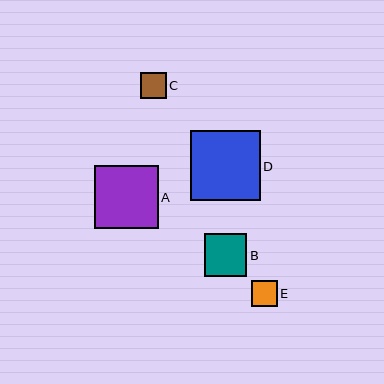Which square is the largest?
Square D is the largest with a size of approximately 69 pixels.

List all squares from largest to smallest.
From largest to smallest: D, A, B, E, C.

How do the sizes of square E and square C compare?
Square E and square C are approximately the same size.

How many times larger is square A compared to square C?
Square A is approximately 2.4 times the size of square C.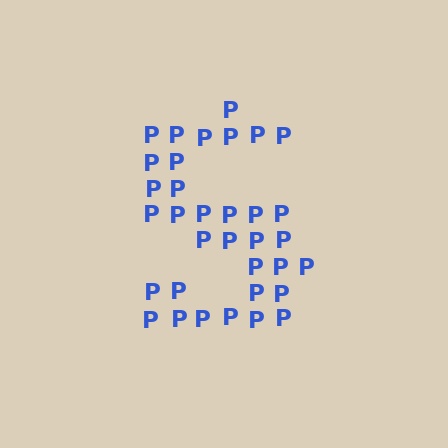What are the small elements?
The small elements are letter P's.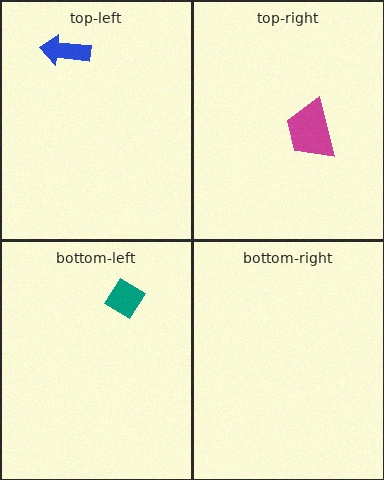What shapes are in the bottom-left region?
The teal diamond.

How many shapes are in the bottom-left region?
1.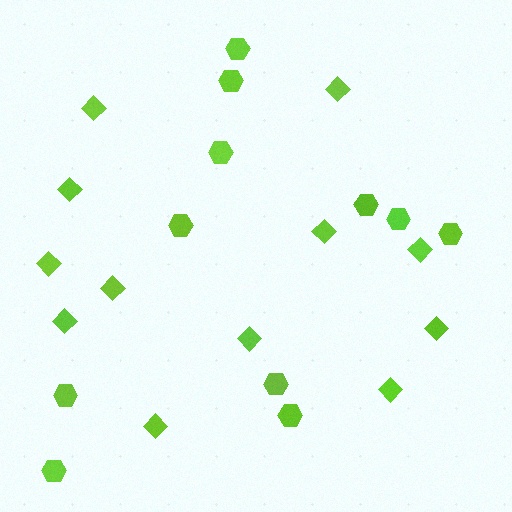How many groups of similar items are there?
There are 2 groups: one group of diamonds (12) and one group of hexagons (11).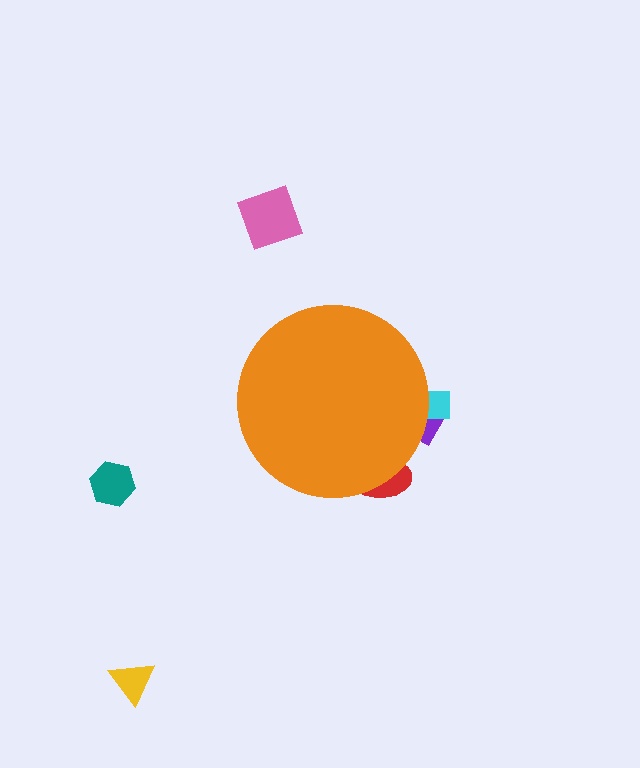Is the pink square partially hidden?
No, the pink square is fully visible.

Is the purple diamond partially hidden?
Yes, the purple diamond is partially hidden behind the orange circle.